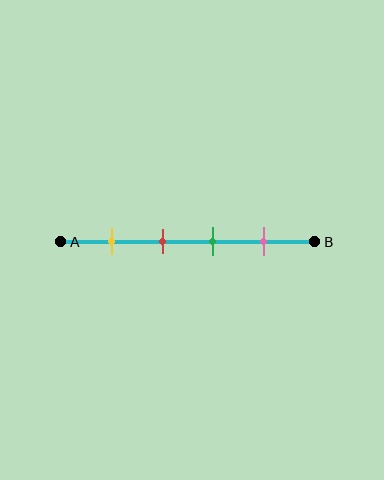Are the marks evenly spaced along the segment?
Yes, the marks are approximately evenly spaced.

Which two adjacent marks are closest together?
The red and green marks are the closest adjacent pair.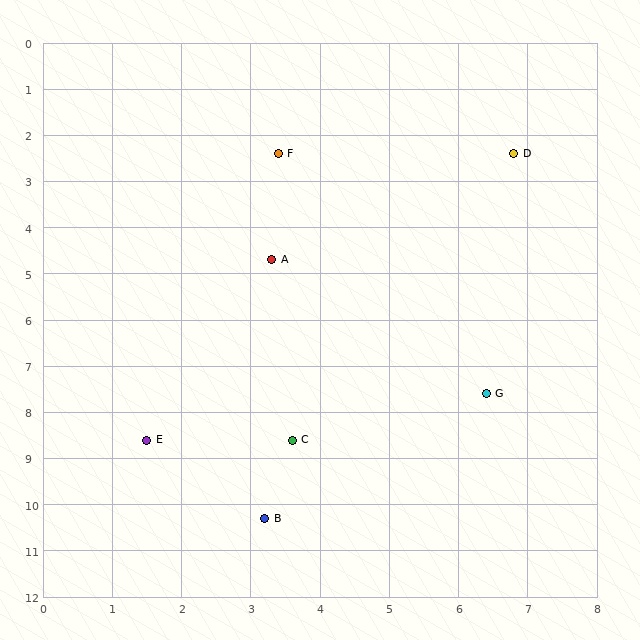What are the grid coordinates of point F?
Point F is at approximately (3.4, 2.4).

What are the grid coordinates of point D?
Point D is at approximately (6.8, 2.4).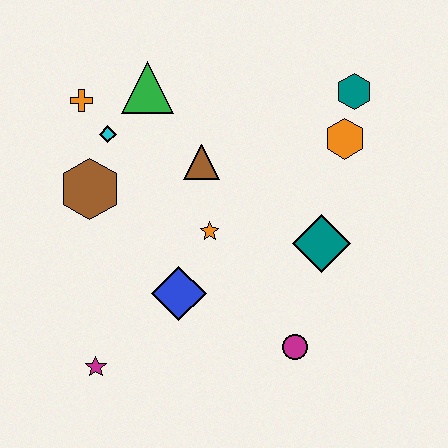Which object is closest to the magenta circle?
The teal diamond is closest to the magenta circle.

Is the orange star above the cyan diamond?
No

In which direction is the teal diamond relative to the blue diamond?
The teal diamond is to the right of the blue diamond.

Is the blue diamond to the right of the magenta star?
Yes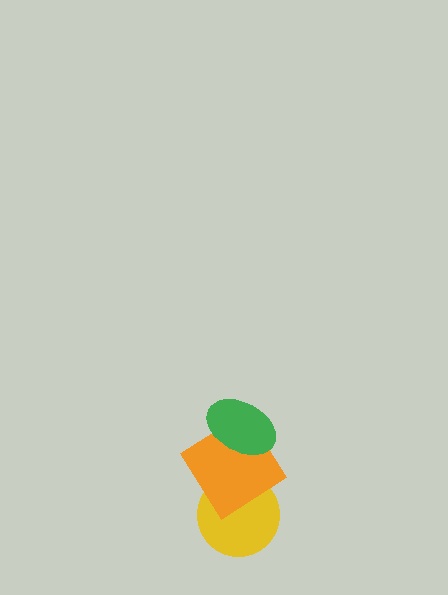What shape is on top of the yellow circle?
The orange diamond is on top of the yellow circle.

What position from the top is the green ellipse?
The green ellipse is 1st from the top.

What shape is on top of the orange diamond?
The green ellipse is on top of the orange diamond.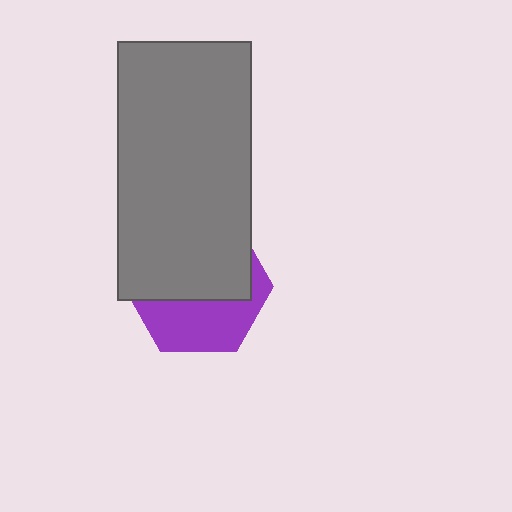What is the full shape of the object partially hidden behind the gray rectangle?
The partially hidden object is a purple hexagon.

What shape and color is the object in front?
The object in front is a gray rectangle.